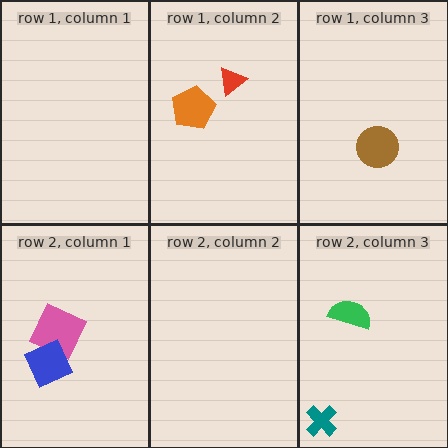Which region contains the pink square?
The row 2, column 1 region.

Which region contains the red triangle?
The row 1, column 2 region.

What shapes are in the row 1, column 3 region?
The brown circle.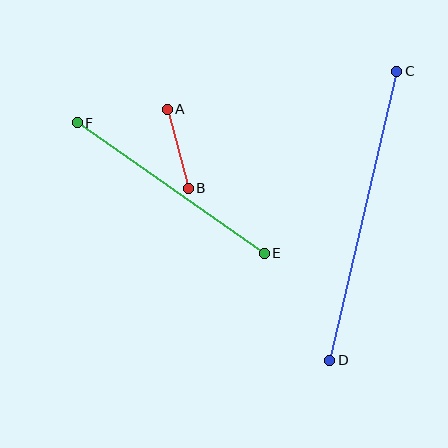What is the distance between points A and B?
The distance is approximately 82 pixels.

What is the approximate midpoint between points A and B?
The midpoint is at approximately (178, 149) pixels.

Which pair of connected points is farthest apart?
Points C and D are farthest apart.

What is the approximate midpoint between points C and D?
The midpoint is at approximately (363, 216) pixels.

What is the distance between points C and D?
The distance is approximately 297 pixels.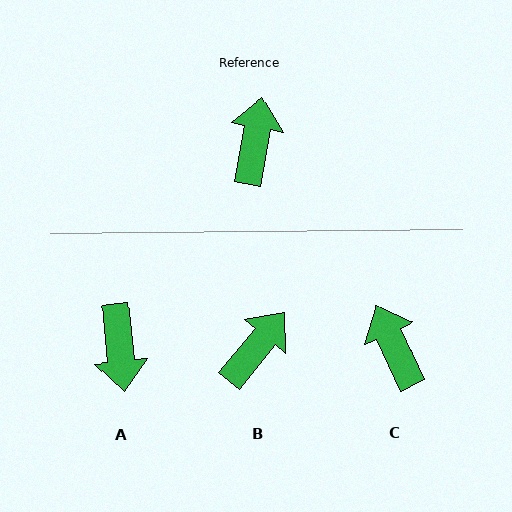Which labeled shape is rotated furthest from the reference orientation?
A, about 164 degrees away.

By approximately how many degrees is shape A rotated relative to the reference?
Approximately 164 degrees clockwise.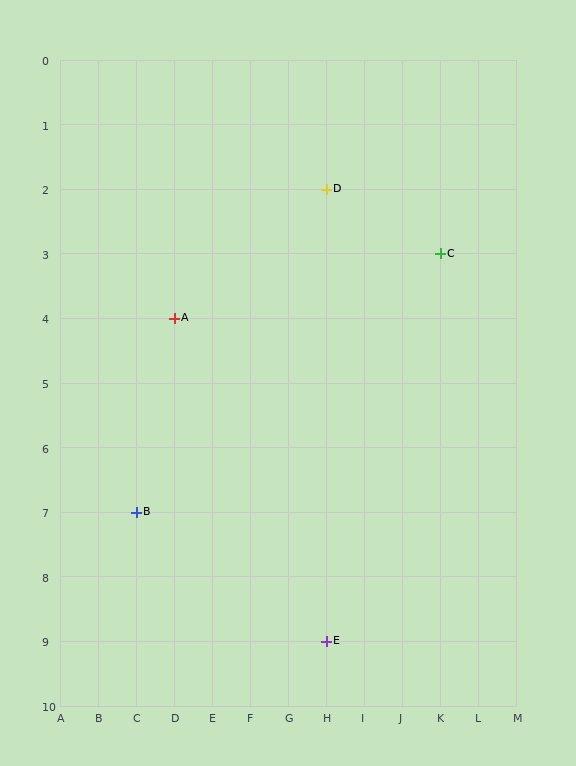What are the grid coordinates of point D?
Point D is at grid coordinates (H, 2).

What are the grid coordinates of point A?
Point A is at grid coordinates (D, 4).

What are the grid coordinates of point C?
Point C is at grid coordinates (K, 3).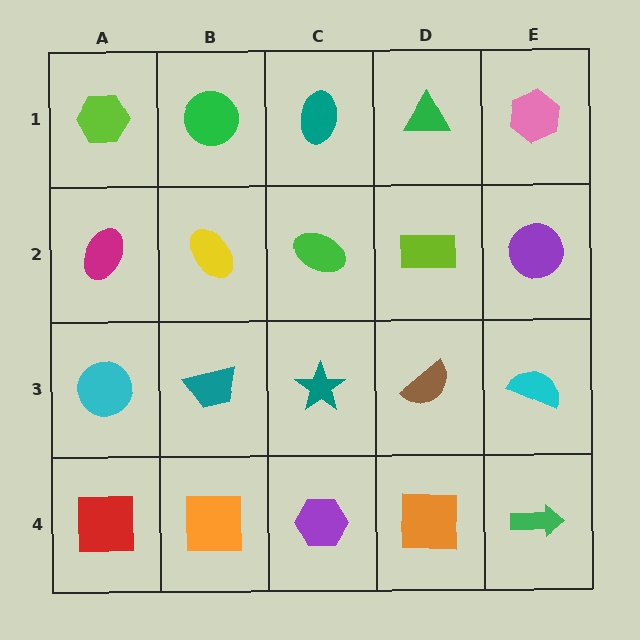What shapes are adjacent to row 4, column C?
A teal star (row 3, column C), an orange square (row 4, column B), an orange square (row 4, column D).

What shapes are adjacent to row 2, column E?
A pink hexagon (row 1, column E), a cyan semicircle (row 3, column E), a lime rectangle (row 2, column D).